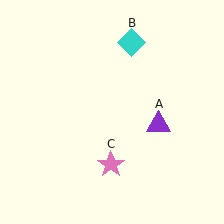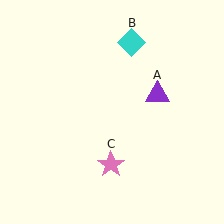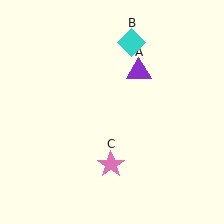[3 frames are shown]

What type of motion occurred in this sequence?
The purple triangle (object A) rotated counterclockwise around the center of the scene.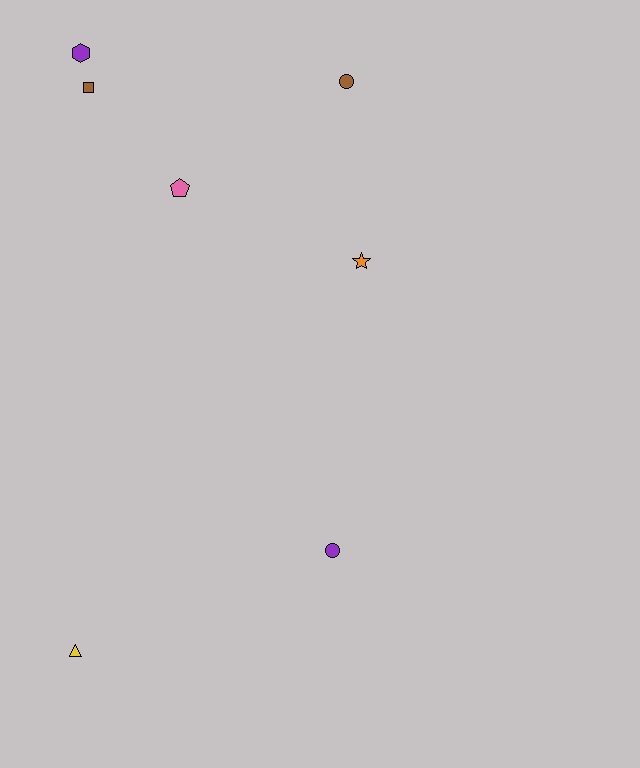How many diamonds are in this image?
There are no diamonds.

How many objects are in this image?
There are 7 objects.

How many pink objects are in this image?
There is 1 pink object.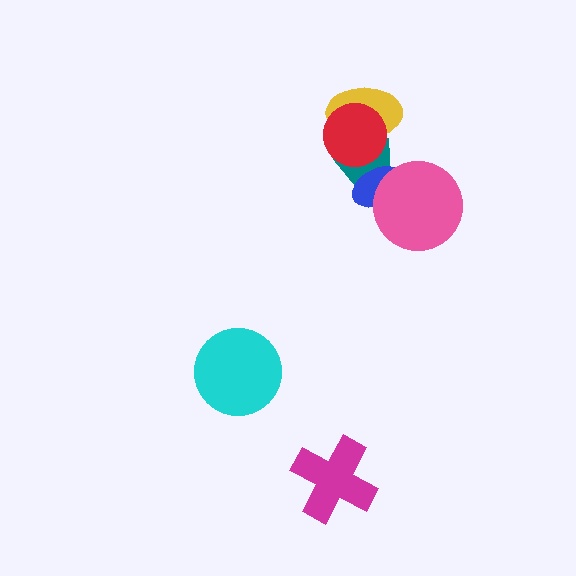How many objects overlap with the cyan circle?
0 objects overlap with the cyan circle.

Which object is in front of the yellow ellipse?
The red circle is in front of the yellow ellipse.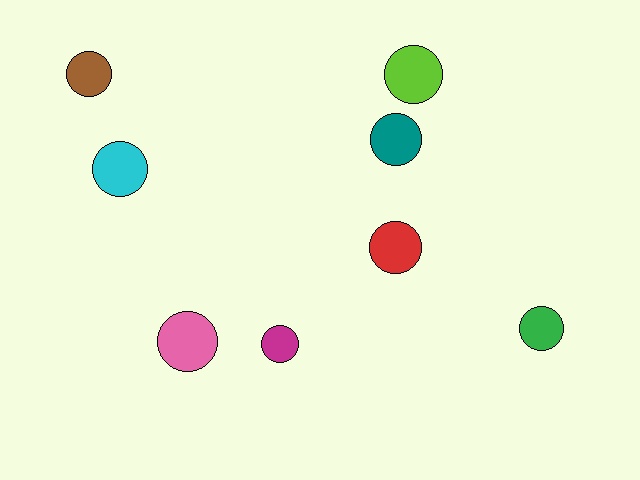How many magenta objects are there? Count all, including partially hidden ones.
There is 1 magenta object.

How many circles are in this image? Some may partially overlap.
There are 8 circles.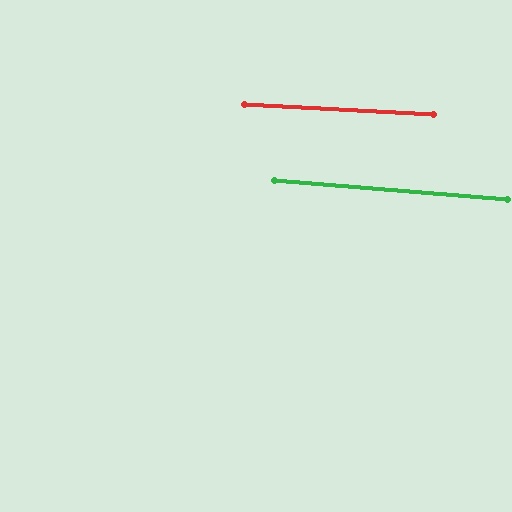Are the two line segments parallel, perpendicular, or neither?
Parallel — their directions differ by only 1.9°.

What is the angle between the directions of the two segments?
Approximately 2 degrees.